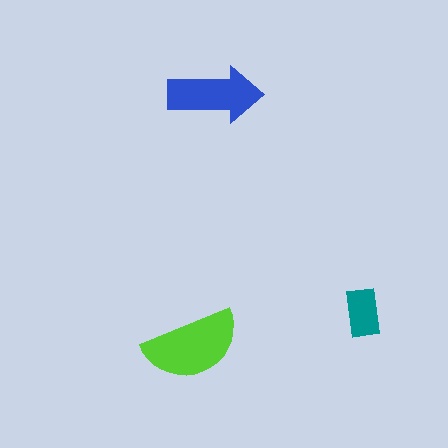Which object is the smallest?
The teal rectangle.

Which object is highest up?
The blue arrow is topmost.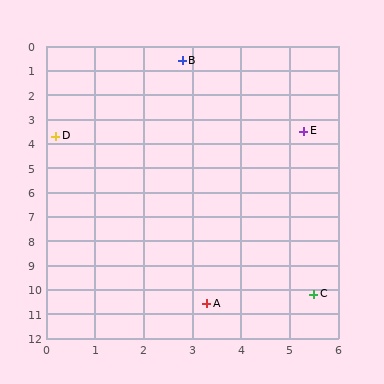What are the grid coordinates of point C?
Point C is at approximately (5.5, 10.2).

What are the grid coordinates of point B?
Point B is at approximately (2.8, 0.6).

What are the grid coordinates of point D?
Point D is at approximately (0.2, 3.7).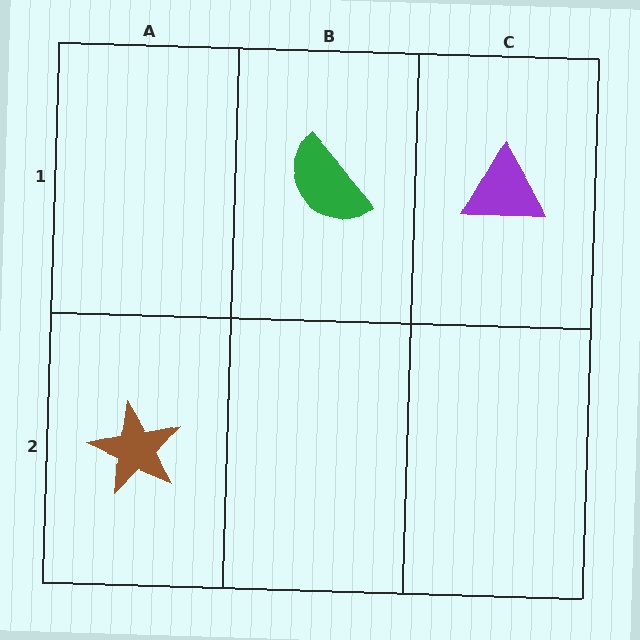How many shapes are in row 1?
2 shapes.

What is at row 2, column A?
A brown star.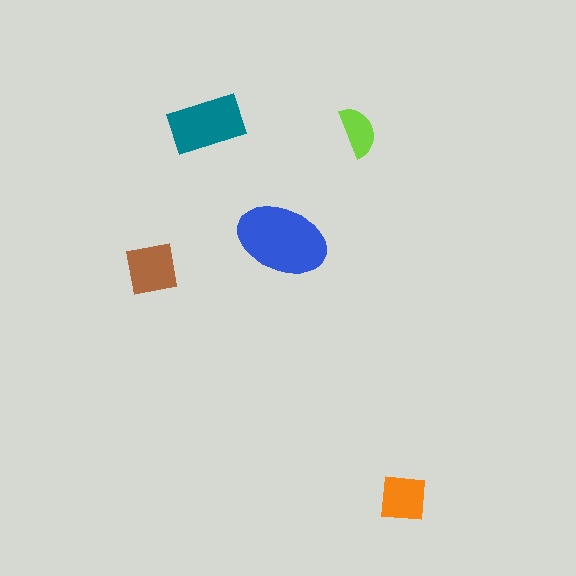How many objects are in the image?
There are 5 objects in the image.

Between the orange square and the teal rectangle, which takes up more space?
The teal rectangle.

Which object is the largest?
The blue ellipse.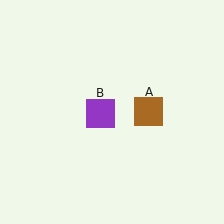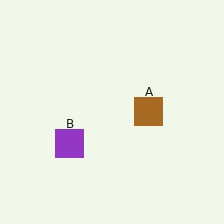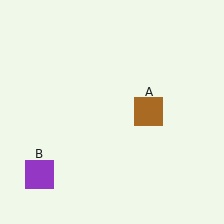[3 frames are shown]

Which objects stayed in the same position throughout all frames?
Brown square (object A) remained stationary.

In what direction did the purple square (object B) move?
The purple square (object B) moved down and to the left.